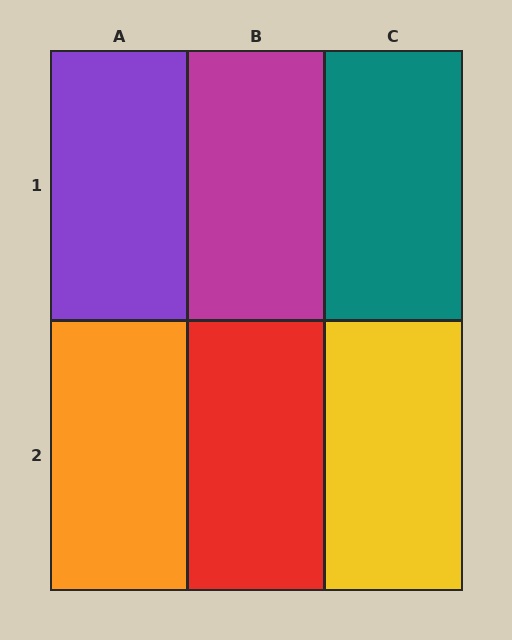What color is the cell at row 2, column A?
Orange.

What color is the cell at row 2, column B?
Red.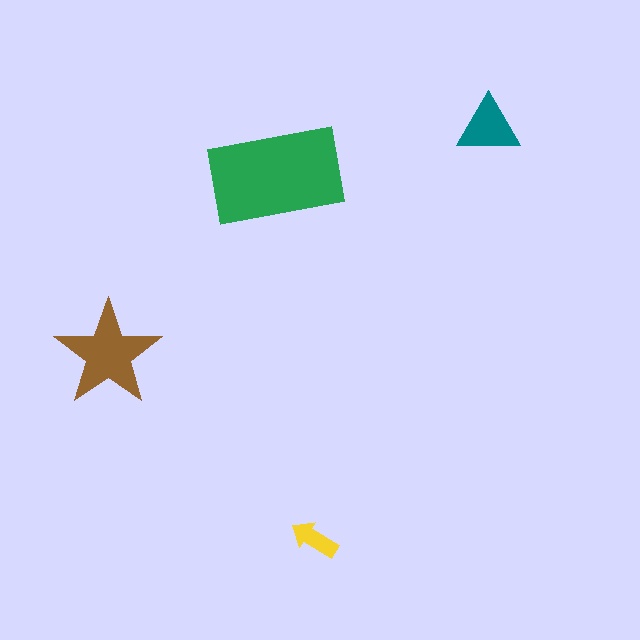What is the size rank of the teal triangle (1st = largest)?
3rd.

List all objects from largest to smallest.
The green rectangle, the brown star, the teal triangle, the yellow arrow.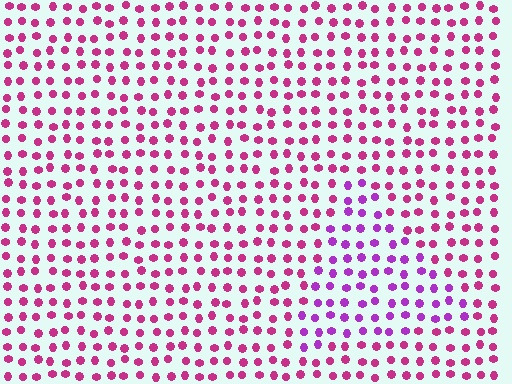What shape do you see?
I see a triangle.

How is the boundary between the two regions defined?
The boundary is defined purely by a slight shift in hue (about 35 degrees). Spacing, size, and orientation are identical on both sides.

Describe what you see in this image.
The image is filled with small magenta elements in a uniform arrangement. A triangle-shaped region is visible where the elements are tinted to a slightly different hue, forming a subtle color boundary.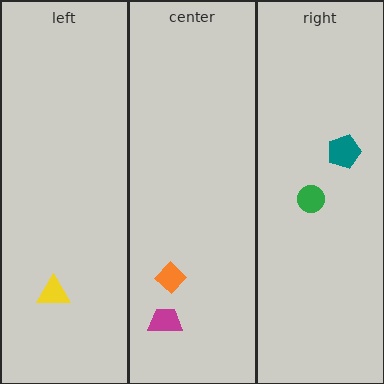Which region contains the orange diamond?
The center region.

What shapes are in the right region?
The teal pentagon, the green circle.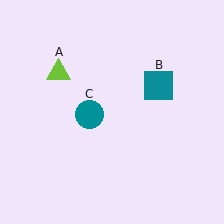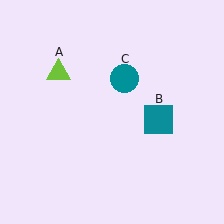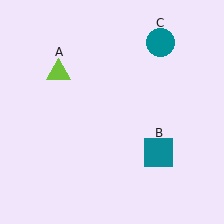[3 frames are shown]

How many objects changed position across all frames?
2 objects changed position: teal square (object B), teal circle (object C).